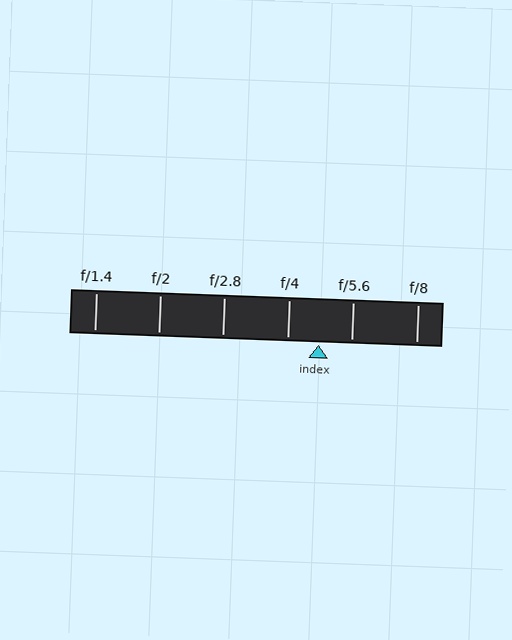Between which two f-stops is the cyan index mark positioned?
The index mark is between f/4 and f/5.6.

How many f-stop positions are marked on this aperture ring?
There are 6 f-stop positions marked.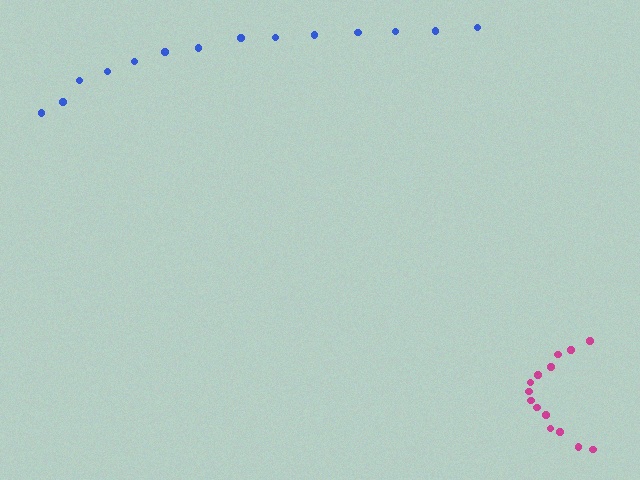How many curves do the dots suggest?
There are 2 distinct paths.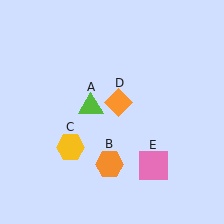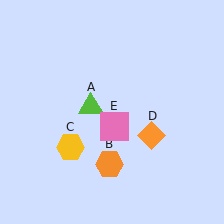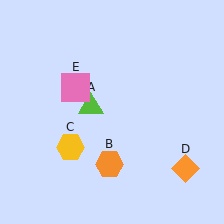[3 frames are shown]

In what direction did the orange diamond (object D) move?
The orange diamond (object D) moved down and to the right.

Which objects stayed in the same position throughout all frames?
Lime triangle (object A) and orange hexagon (object B) and yellow hexagon (object C) remained stationary.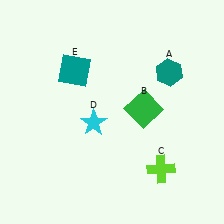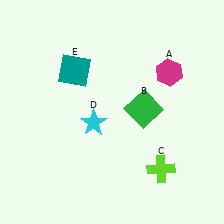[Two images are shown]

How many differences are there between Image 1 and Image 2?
There is 1 difference between the two images.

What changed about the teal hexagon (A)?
In Image 1, A is teal. In Image 2, it changed to magenta.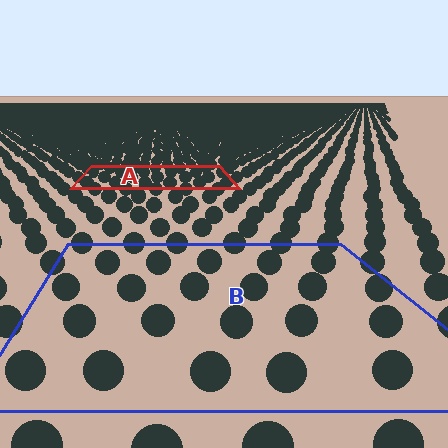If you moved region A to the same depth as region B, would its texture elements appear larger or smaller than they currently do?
They would appear larger. At a closer depth, the same texture elements are projected at a bigger on-screen size.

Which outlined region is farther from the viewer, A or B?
Region A is farther from the viewer — the texture elements inside it appear smaller and more densely packed.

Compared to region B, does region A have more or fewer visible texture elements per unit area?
Region A has more texture elements per unit area — they are packed more densely because it is farther away.